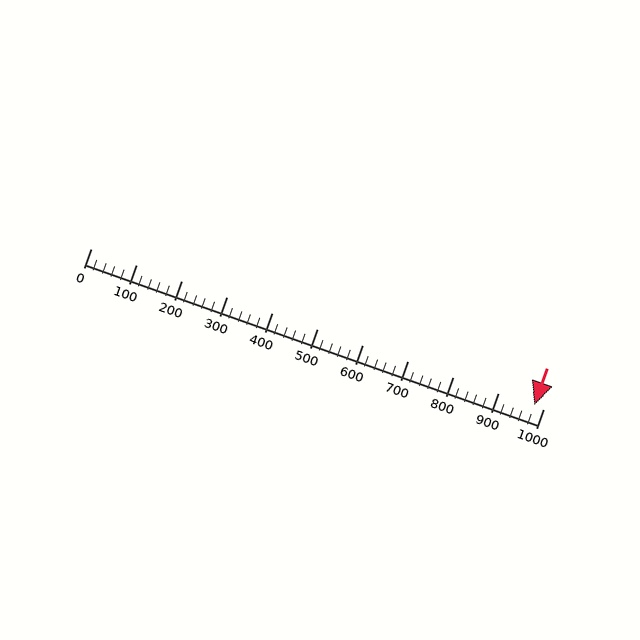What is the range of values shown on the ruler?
The ruler shows values from 0 to 1000.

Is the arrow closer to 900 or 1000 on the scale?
The arrow is closer to 1000.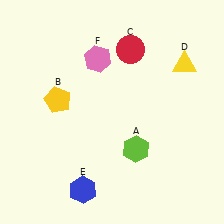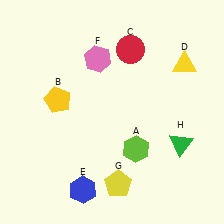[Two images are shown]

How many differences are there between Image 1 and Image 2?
There are 2 differences between the two images.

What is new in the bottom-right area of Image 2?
A yellow pentagon (G) was added in the bottom-right area of Image 2.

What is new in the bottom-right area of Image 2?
A green triangle (H) was added in the bottom-right area of Image 2.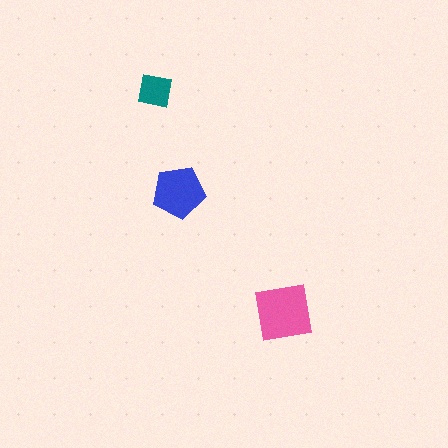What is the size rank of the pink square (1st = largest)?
1st.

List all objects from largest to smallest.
The pink square, the blue pentagon, the teal square.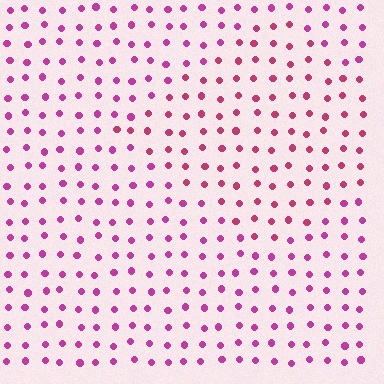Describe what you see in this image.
The image is filled with small magenta elements in a uniform arrangement. A diamond-shaped region is visible where the elements are tinted to a slightly different hue, forming a subtle color boundary.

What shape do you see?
I see a diamond.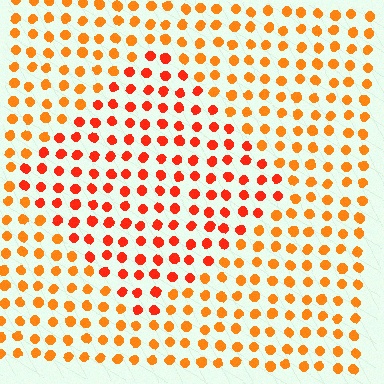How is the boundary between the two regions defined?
The boundary is defined purely by a slight shift in hue (about 24 degrees). Spacing, size, and orientation are identical on both sides.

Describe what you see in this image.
The image is filled with small orange elements in a uniform arrangement. A diamond-shaped region is visible where the elements are tinted to a slightly different hue, forming a subtle color boundary.